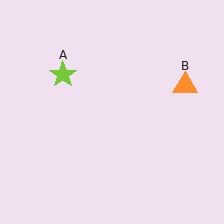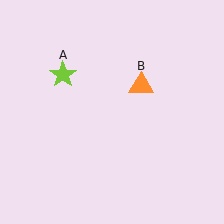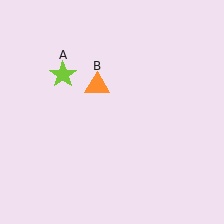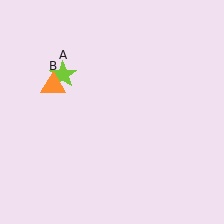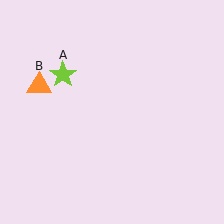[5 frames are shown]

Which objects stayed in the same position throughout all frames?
Lime star (object A) remained stationary.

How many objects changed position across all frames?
1 object changed position: orange triangle (object B).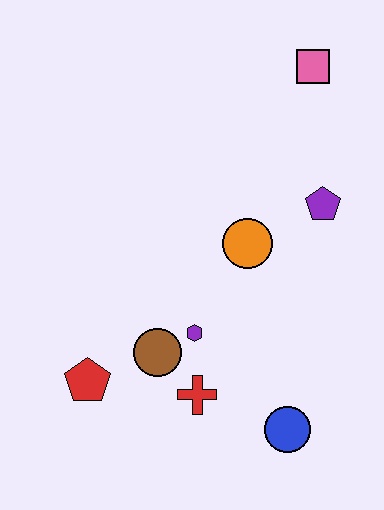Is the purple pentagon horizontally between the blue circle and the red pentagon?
No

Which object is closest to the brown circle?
The purple hexagon is closest to the brown circle.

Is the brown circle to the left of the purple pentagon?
Yes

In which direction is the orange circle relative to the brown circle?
The orange circle is above the brown circle.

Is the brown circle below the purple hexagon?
Yes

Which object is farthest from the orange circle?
The red pentagon is farthest from the orange circle.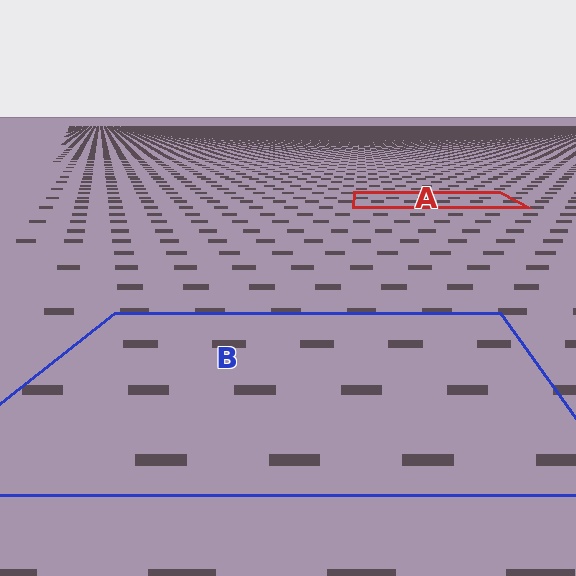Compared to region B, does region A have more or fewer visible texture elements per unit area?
Region A has more texture elements per unit area — they are packed more densely because it is farther away.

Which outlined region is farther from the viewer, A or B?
Region A is farther from the viewer — the texture elements inside it appear smaller and more densely packed.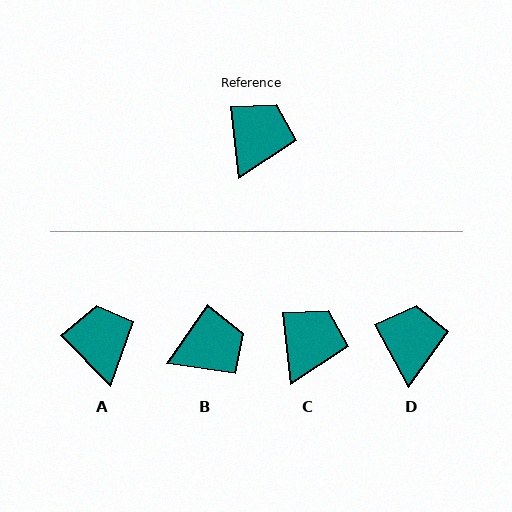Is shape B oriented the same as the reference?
No, it is off by about 41 degrees.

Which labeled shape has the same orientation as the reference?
C.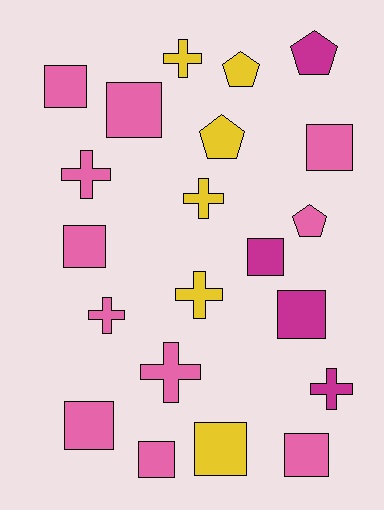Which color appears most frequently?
Pink, with 11 objects.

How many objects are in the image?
There are 21 objects.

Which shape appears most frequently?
Square, with 10 objects.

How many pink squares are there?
There are 7 pink squares.